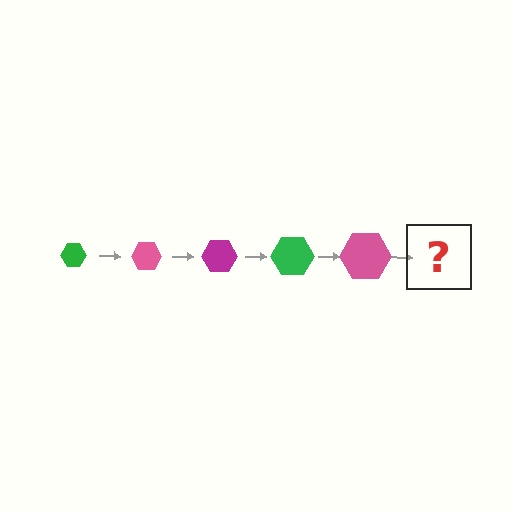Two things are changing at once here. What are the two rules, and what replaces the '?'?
The two rules are that the hexagon grows larger each step and the color cycles through green, pink, and magenta. The '?' should be a magenta hexagon, larger than the previous one.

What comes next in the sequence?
The next element should be a magenta hexagon, larger than the previous one.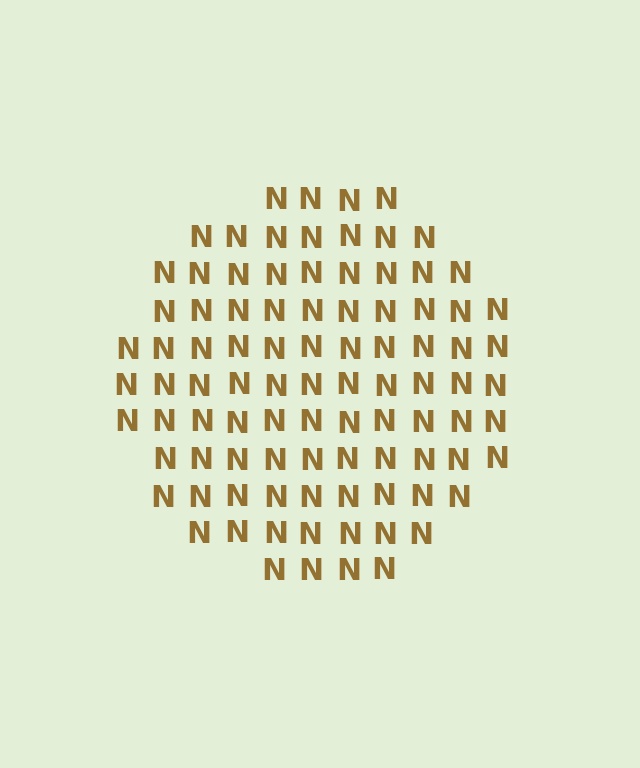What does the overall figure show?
The overall figure shows a circle.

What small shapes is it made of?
It is made of small letter N's.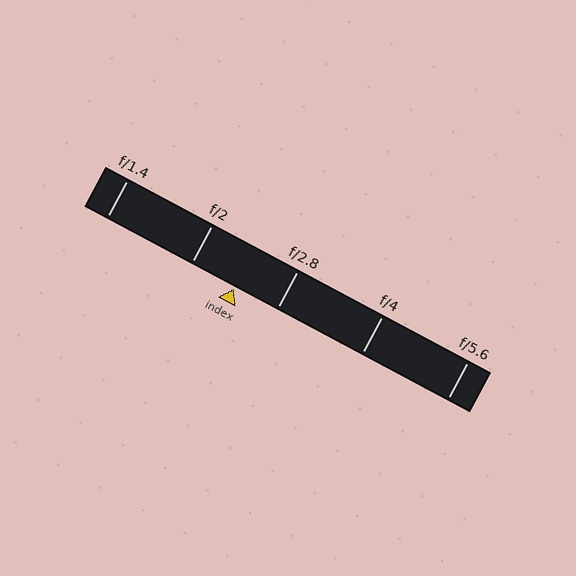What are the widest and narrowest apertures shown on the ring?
The widest aperture shown is f/1.4 and the narrowest is f/5.6.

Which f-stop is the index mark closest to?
The index mark is closest to f/2.8.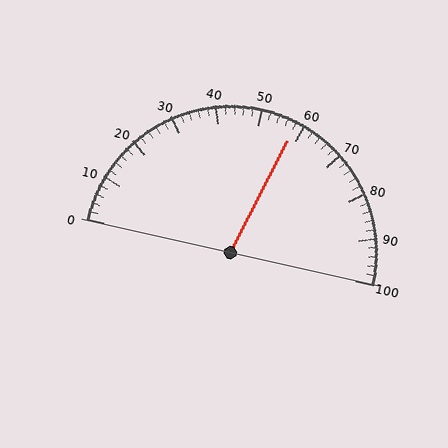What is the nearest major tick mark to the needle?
The nearest major tick mark is 60.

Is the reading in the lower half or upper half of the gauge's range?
The reading is in the upper half of the range (0 to 100).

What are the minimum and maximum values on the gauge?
The gauge ranges from 0 to 100.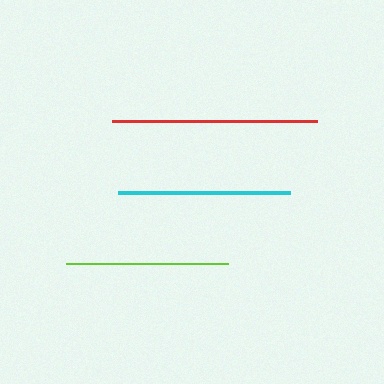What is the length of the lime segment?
The lime segment is approximately 163 pixels long.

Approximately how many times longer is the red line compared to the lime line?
The red line is approximately 1.3 times the length of the lime line.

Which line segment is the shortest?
The lime line is the shortest at approximately 163 pixels.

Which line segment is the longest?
The red line is the longest at approximately 206 pixels.